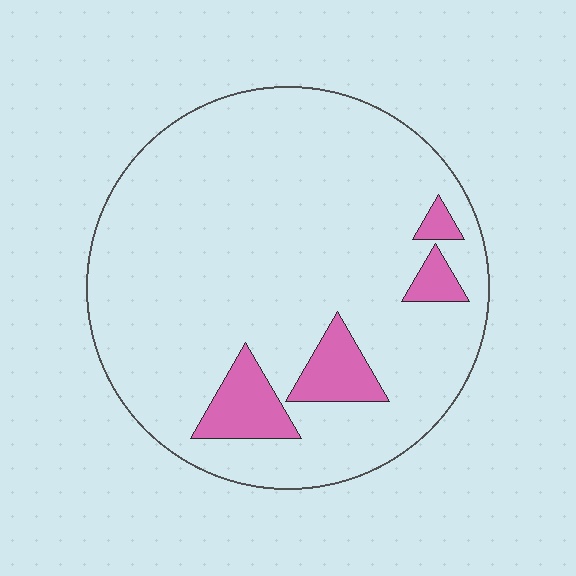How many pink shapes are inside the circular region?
4.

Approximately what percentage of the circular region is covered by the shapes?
Approximately 10%.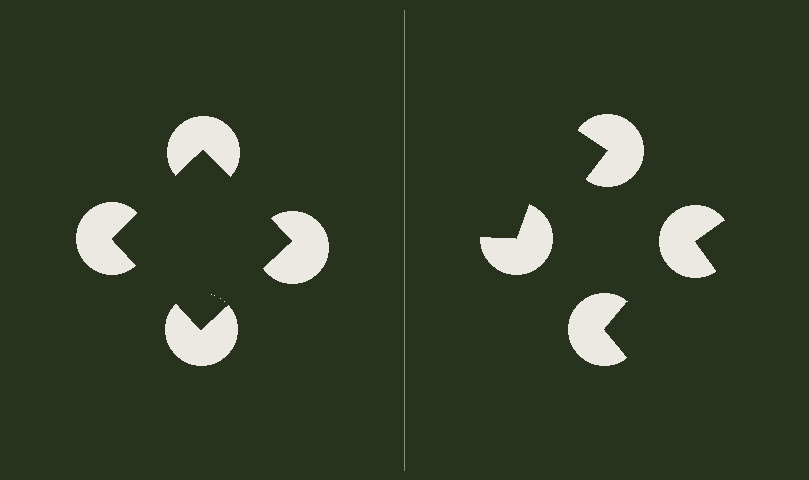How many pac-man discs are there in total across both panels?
8 — 4 on each side.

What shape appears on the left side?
An illusory square.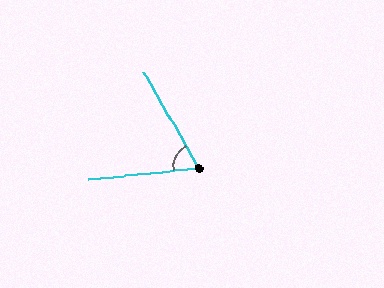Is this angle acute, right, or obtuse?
It is acute.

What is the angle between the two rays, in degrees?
Approximately 66 degrees.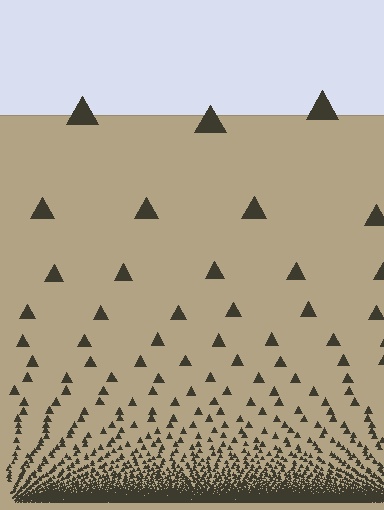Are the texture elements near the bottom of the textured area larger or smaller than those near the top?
Smaller. The gradient is inverted — elements near the bottom are smaller and denser.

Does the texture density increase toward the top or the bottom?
Density increases toward the bottom.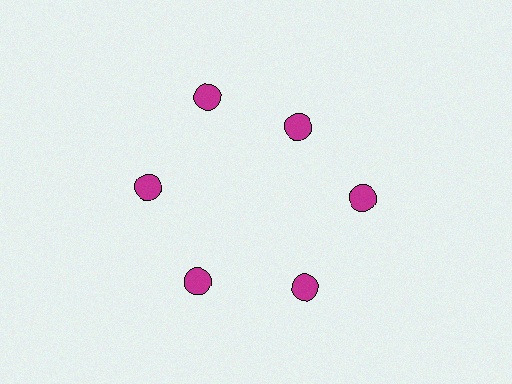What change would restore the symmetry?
The symmetry would be restored by moving it outward, back onto the ring so that all 6 circles sit at equal angles and equal distance from the center.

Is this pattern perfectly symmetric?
No. The 6 magenta circles are arranged in a ring, but one element near the 1 o'clock position is pulled inward toward the center, breaking the 6-fold rotational symmetry.